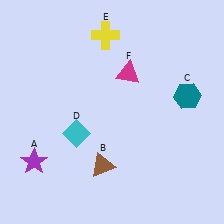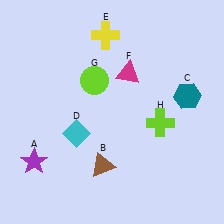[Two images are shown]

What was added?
A lime circle (G), a lime cross (H) were added in Image 2.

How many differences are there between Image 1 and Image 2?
There are 2 differences between the two images.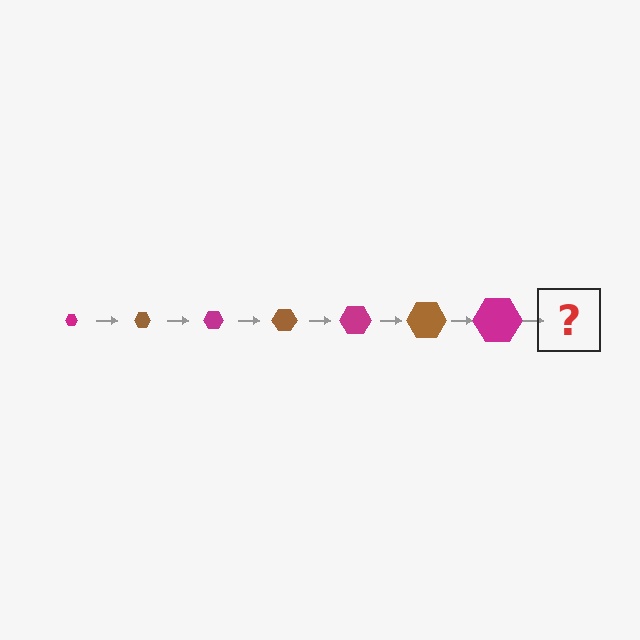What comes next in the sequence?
The next element should be a brown hexagon, larger than the previous one.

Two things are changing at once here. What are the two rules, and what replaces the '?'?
The two rules are that the hexagon grows larger each step and the color cycles through magenta and brown. The '?' should be a brown hexagon, larger than the previous one.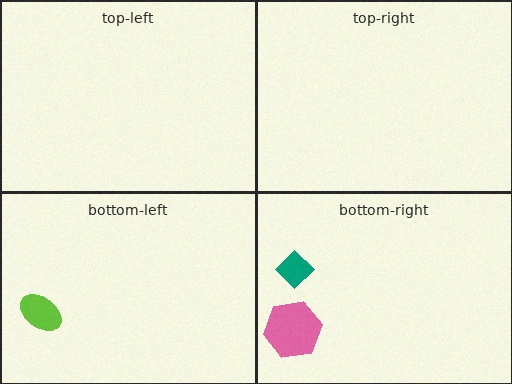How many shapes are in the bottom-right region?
2.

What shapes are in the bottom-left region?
The lime ellipse.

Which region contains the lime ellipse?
The bottom-left region.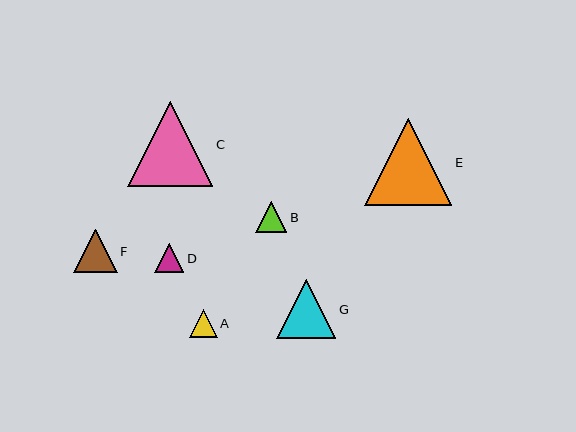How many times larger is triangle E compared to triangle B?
Triangle E is approximately 2.8 times the size of triangle B.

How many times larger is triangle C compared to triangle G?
Triangle C is approximately 1.4 times the size of triangle G.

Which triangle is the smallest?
Triangle A is the smallest with a size of approximately 28 pixels.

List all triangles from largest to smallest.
From largest to smallest: E, C, G, F, B, D, A.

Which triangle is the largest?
Triangle E is the largest with a size of approximately 87 pixels.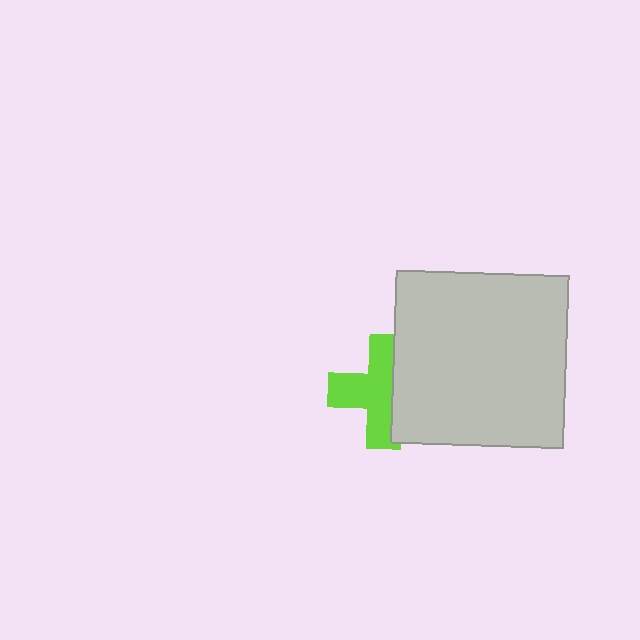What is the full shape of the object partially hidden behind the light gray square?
The partially hidden object is a lime cross.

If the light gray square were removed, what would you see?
You would see the complete lime cross.